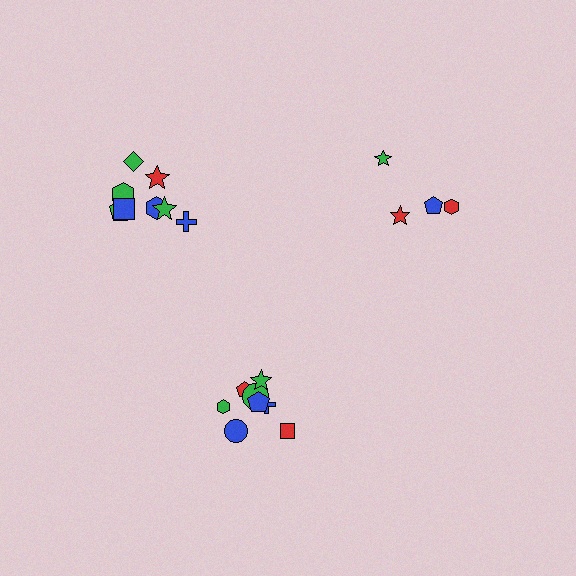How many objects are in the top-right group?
There are 4 objects.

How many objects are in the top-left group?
There are 8 objects.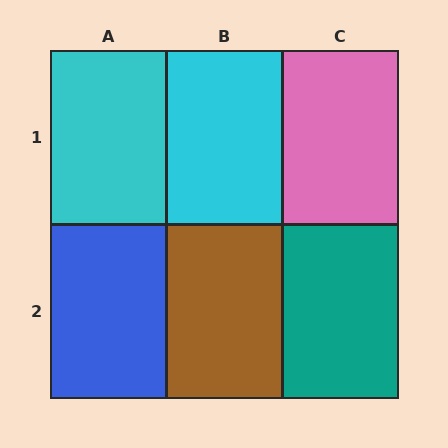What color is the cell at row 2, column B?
Brown.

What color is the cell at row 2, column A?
Blue.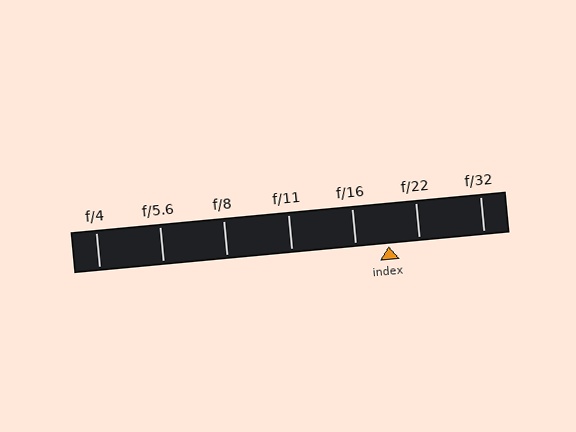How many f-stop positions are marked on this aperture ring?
There are 7 f-stop positions marked.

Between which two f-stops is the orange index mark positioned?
The index mark is between f/16 and f/22.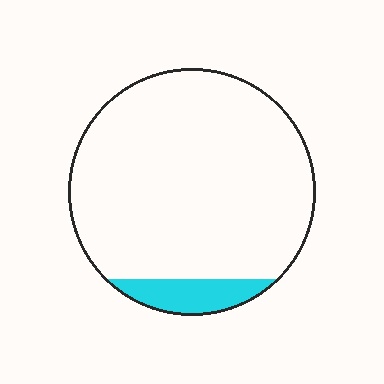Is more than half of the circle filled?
No.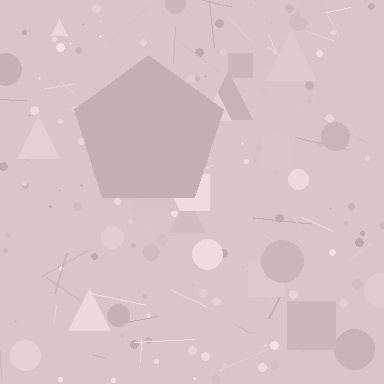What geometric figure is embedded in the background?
A pentagon is embedded in the background.